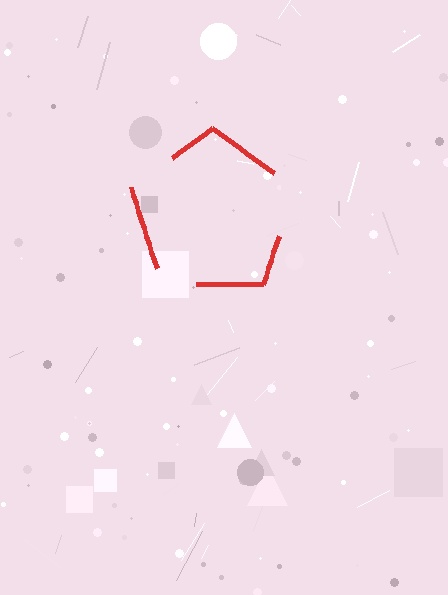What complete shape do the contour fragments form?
The contour fragments form a pentagon.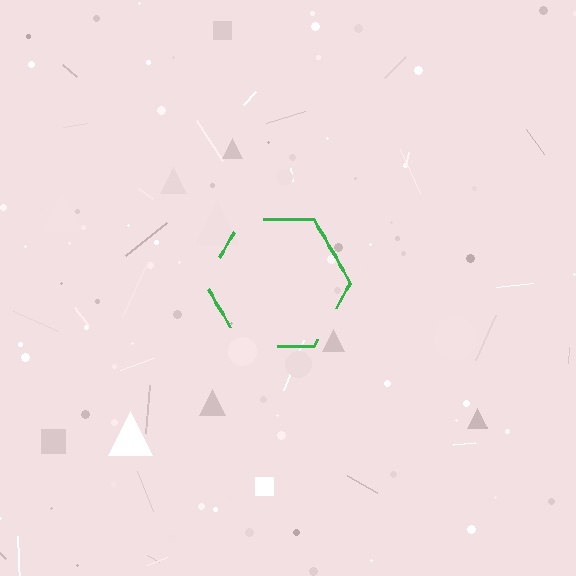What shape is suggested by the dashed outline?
The dashed outline suggests a hexagon.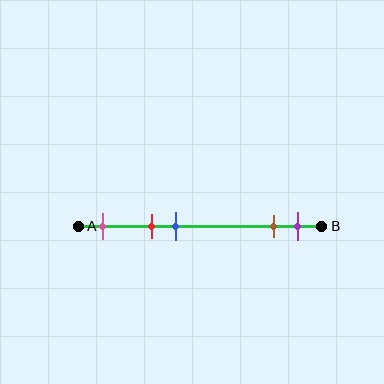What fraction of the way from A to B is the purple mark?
The purple mark is approximately 90% (0.9) of the way from A to B.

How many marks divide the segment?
There are 5 marks dividing the segment.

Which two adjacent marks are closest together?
The brown and purple marks are the closest adjacent pair.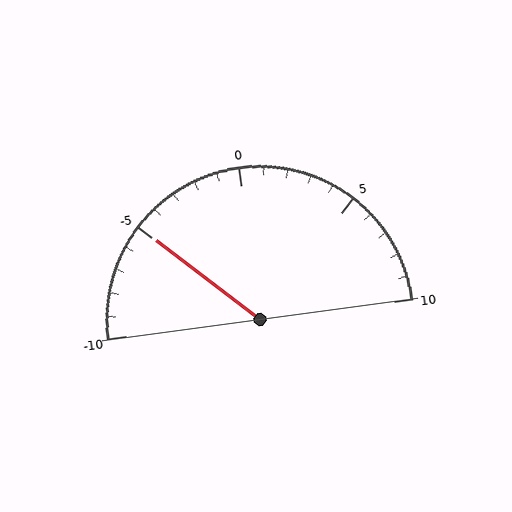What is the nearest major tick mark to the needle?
The nearest major tick mark is -5.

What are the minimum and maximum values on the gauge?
The gauge ranges from -10 to 10.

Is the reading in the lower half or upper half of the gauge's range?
The reading is in the lower half of the range (-10 to 10).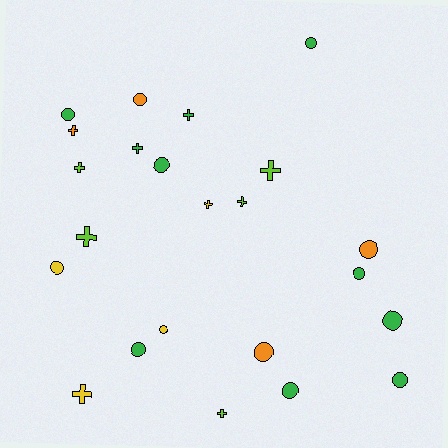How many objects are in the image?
There are 23 objects.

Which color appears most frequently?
Green, with 10 objects.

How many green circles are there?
There are 8 green circles.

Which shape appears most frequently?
Circle, with 13 objects.